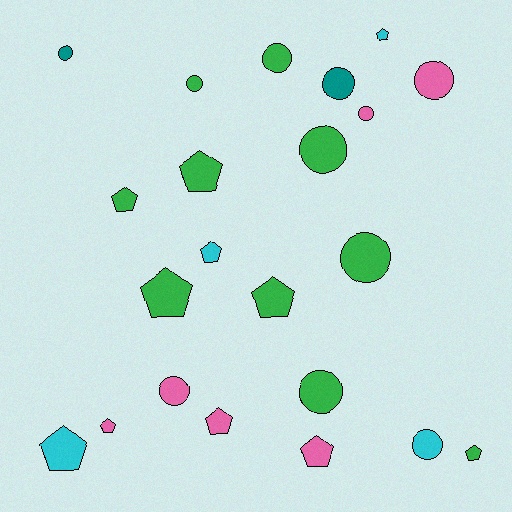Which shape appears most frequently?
Pentagon, with 11 objects.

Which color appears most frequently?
Green, with 10 objects.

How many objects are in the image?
There are 22 objects.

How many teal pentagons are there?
There are no teal pentagons.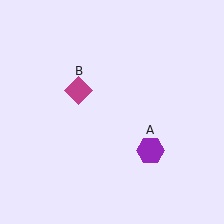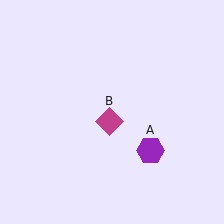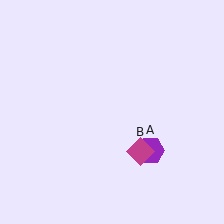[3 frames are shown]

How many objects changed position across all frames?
1 object changed position: magenta diamond (object B).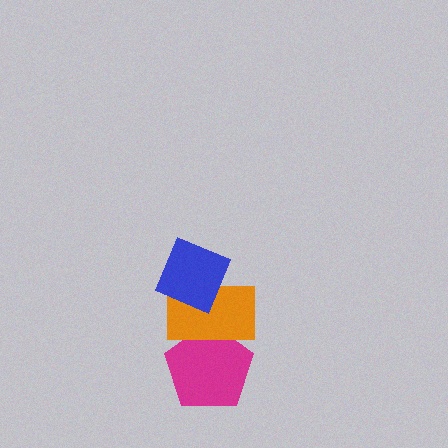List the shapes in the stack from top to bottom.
From top to bottom: the blue diamond, the orange rectangle, the magenta pentagon.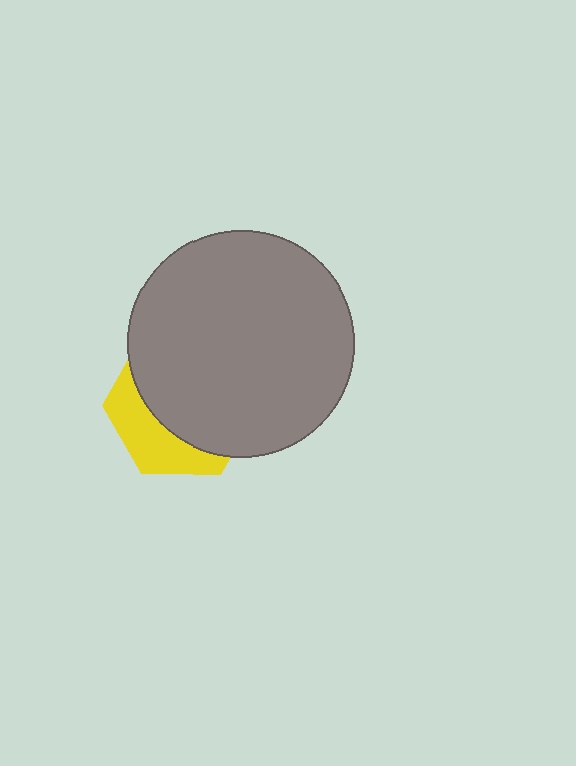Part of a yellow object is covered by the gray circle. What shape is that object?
It is a hexagon.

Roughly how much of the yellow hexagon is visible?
A small part of it is visible (roughly 33%).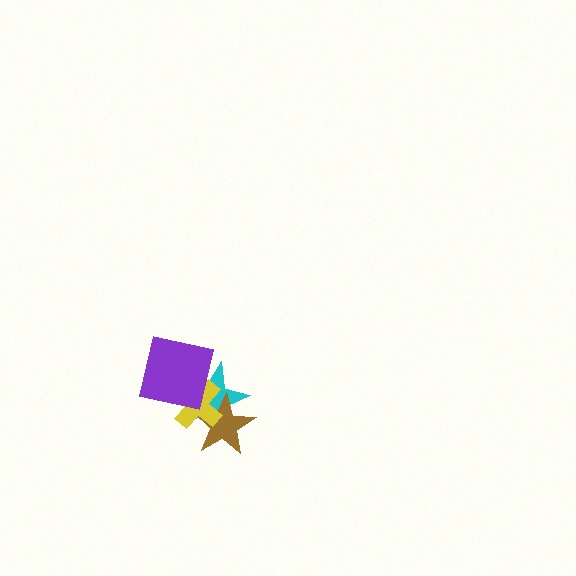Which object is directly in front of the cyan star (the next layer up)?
The brown star is directly in front of the cyan star.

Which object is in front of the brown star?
The yellow cross is in front of the brown star.